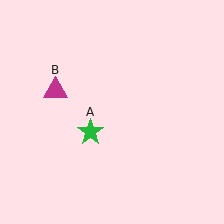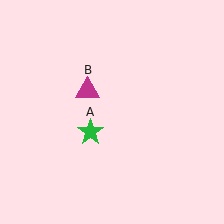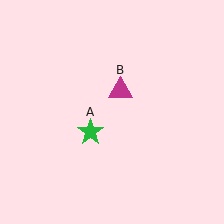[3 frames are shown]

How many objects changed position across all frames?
1 object changed position: magenta triangle (object B).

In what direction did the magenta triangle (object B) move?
The magenta triangle (object B) moved right.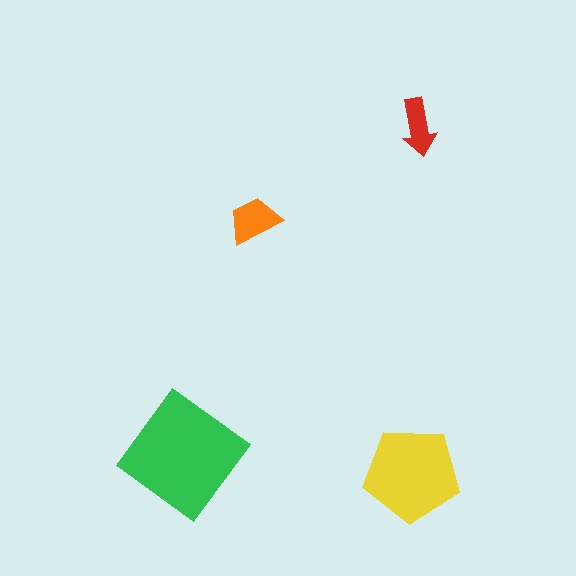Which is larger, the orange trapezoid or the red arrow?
The orange trapezoid.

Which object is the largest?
The green diamond.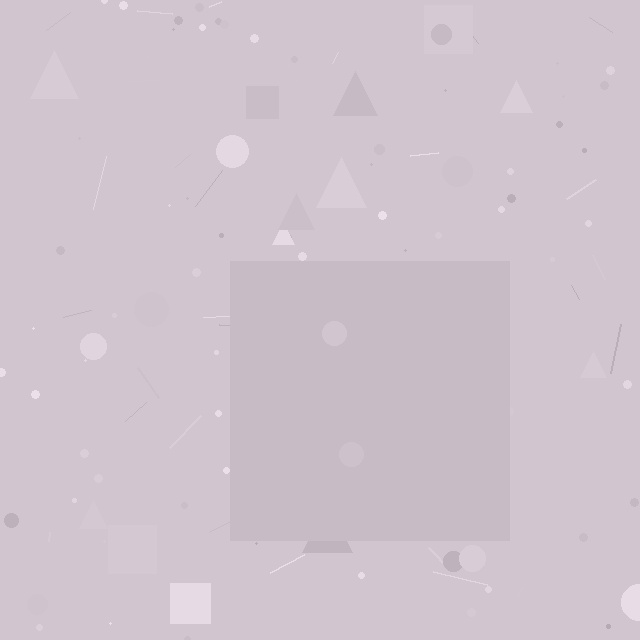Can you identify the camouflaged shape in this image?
The camouflaged shape is a square.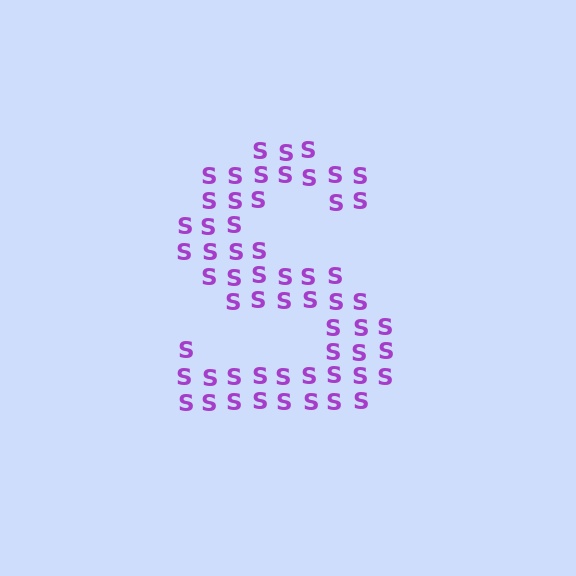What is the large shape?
The large shape is the letter S.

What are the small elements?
The small elements are letter S's.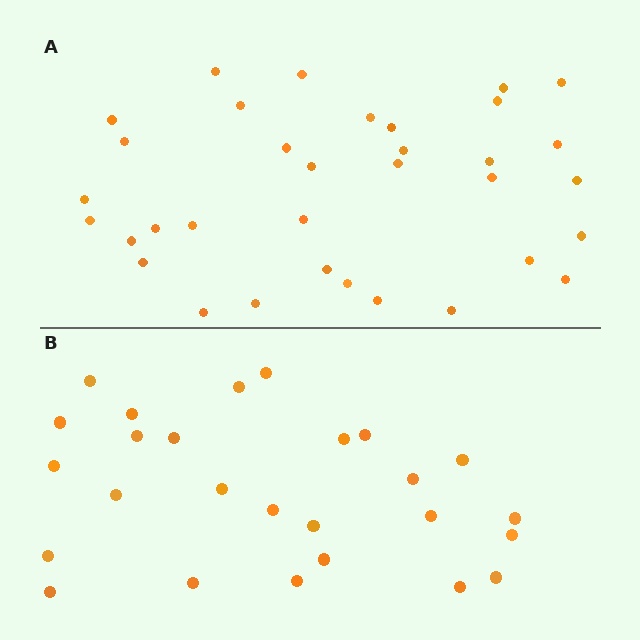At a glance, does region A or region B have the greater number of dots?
Region A (the top region) has more dots.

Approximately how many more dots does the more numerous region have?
Region A has roughly 8 or so more dots than region B.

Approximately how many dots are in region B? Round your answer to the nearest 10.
About 30 dots. (The exact count is 26, which rounds to 30.)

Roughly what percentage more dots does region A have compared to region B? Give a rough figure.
About 30% more.